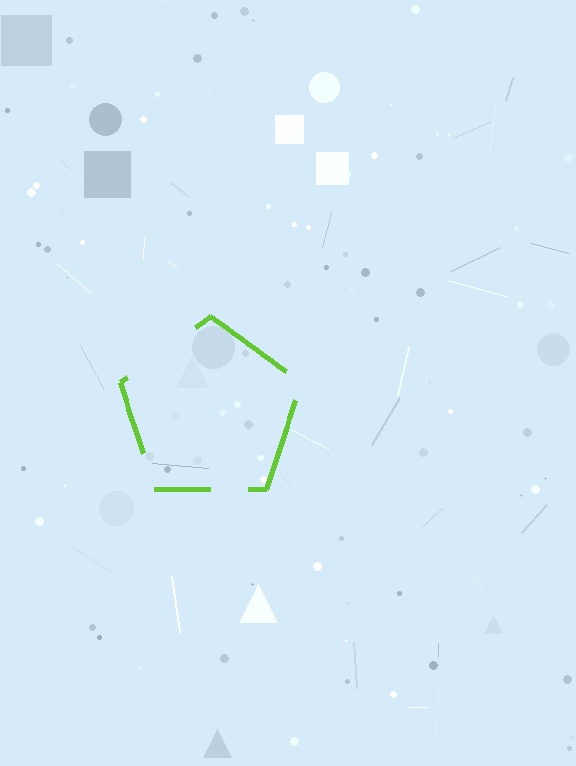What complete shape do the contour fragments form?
The contour fragments form a pentagon.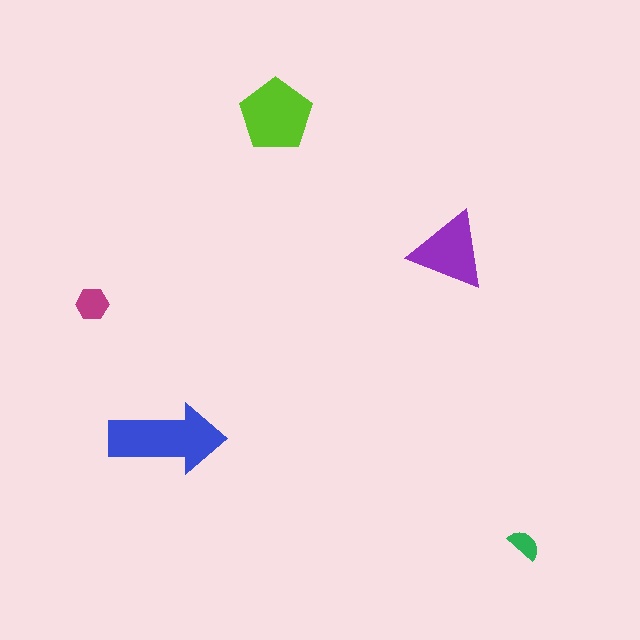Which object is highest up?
The lime pentagon is topmost.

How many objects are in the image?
There are 5 objects in the image.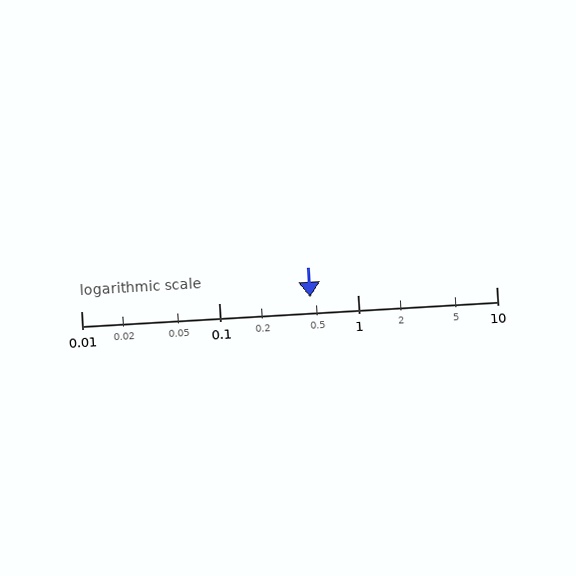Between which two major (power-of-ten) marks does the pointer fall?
The pointer is between 0.1 and 1.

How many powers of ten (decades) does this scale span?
The scale spans 3 decades, from 0.01 to 10.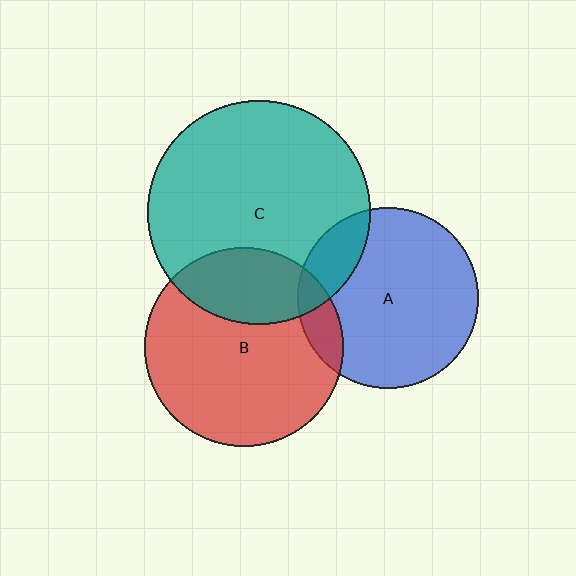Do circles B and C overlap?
Yes.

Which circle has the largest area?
Circle C (teal).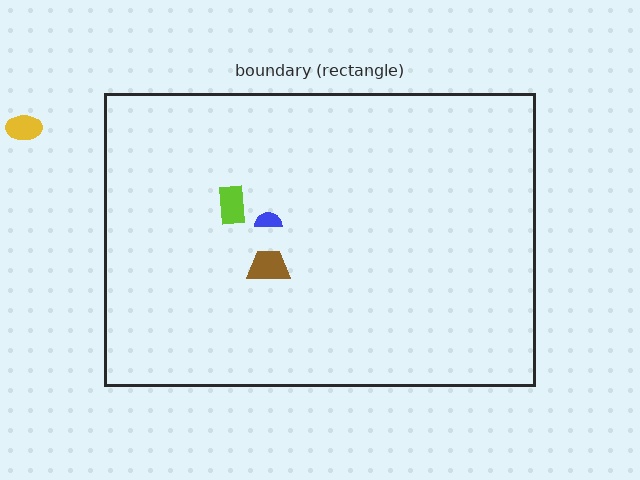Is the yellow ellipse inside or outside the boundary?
Outside.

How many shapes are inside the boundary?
3 inside, 1 outside.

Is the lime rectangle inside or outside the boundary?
Inside.